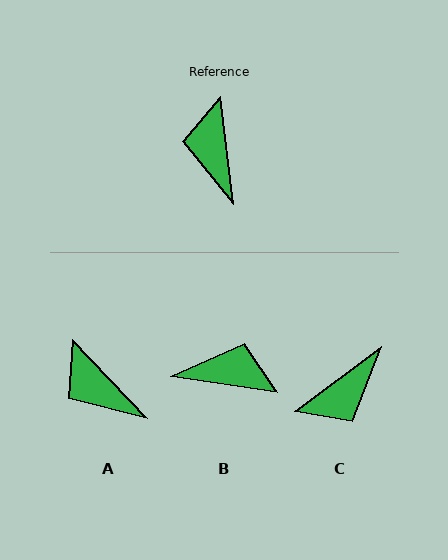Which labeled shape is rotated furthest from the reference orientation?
C, about 119 degrees away.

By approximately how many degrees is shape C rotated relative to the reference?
Approximately 119 degrees counter-clockwise.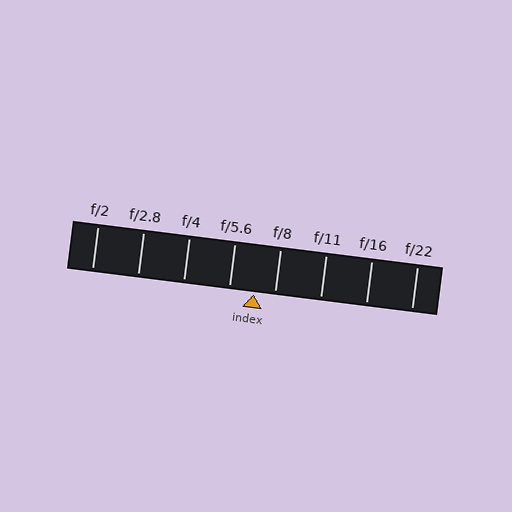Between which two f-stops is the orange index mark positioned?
The index mark is between f/5.6 and f/8.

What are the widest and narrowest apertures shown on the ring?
The widest aperture shown is f/2 and the narrowest is f/22.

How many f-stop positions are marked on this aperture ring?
There are 8 f-stop positions marked.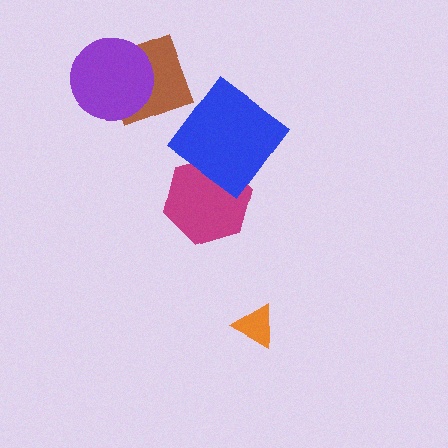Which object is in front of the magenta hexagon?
The blue diamond is in front of the magenta hexagon.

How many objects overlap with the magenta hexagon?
1 object overlaps with the magenta hexagon.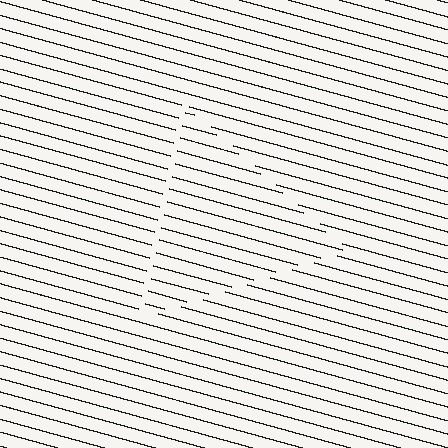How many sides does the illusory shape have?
3 sides — the line-ends trace a triangle.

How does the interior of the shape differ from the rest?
The interior of the shape contains the same grating, shifted by half a period — the contour is defined by the phase discontinuity where line-ends from the inner and outer gratings abut.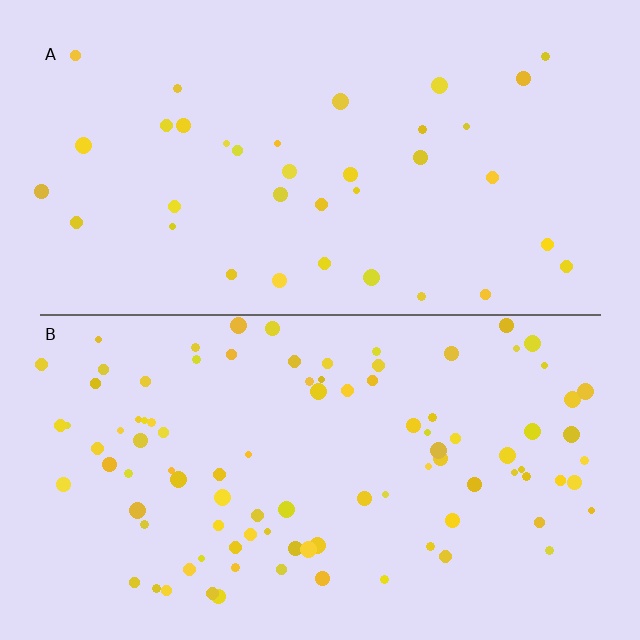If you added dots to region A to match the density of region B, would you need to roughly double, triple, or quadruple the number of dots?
Approximately triple.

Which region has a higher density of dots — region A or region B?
B (the bottom).